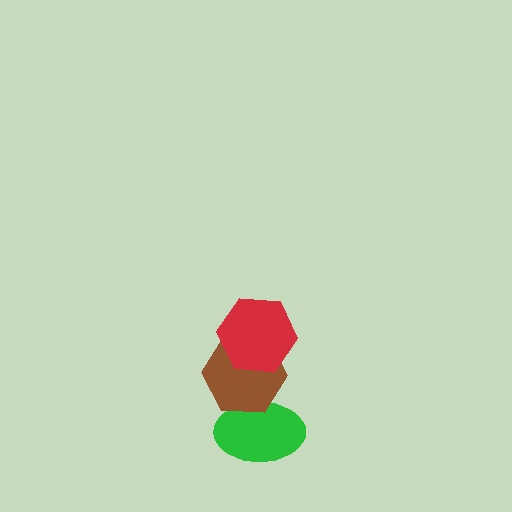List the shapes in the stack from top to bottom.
From top to bottom: the red hexagon, the brown hexagon, the green ellipse.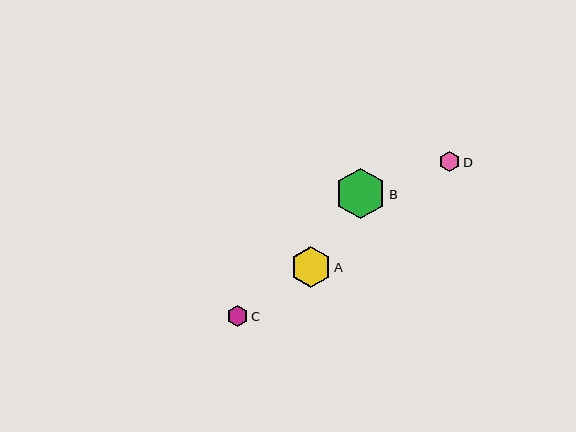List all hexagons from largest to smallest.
From largest to smallest: B, A, C, D.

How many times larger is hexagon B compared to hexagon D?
Hexagon B is approximately 2.5 times the size of hexagon D.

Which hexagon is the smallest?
Hexagon D is the smallest with a size of approximately 20 pixels.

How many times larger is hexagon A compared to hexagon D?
Hexagon A is approximately 2.0 times the size of hexagon D.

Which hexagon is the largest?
Hexagon B is the largest with a size of approximately 51 pixels.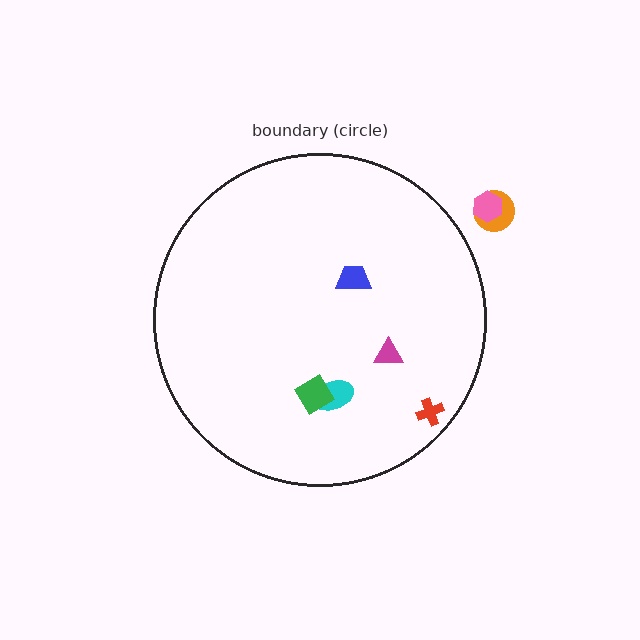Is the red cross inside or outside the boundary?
Inside.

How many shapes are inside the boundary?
5 inside, 2 outside.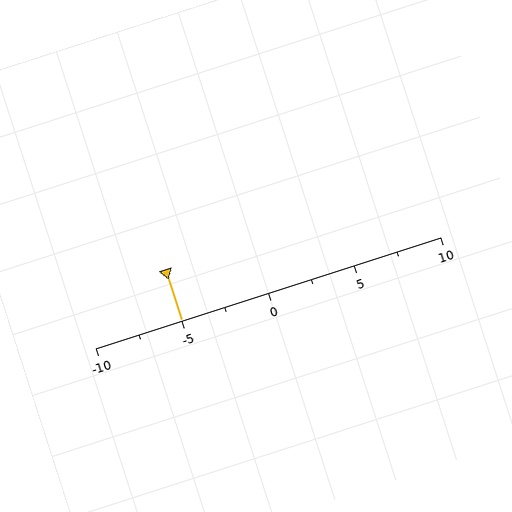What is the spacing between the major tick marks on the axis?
The major ticks are spaced 5 apart.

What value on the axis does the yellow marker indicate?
The marker indicates approximately -5.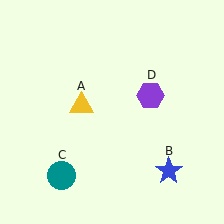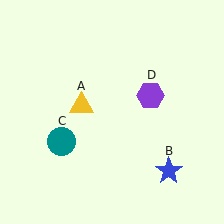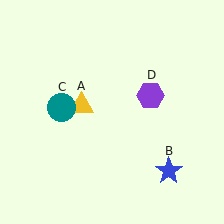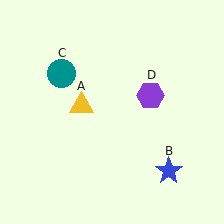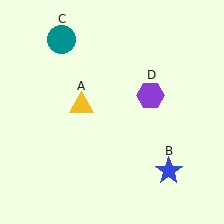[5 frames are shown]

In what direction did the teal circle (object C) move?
The teal circle (object C) moved up.